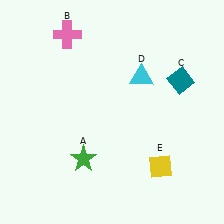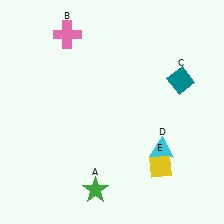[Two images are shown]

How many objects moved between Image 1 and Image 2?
2 objects moved between the two images.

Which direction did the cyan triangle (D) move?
The cyan triangle (D) moved down.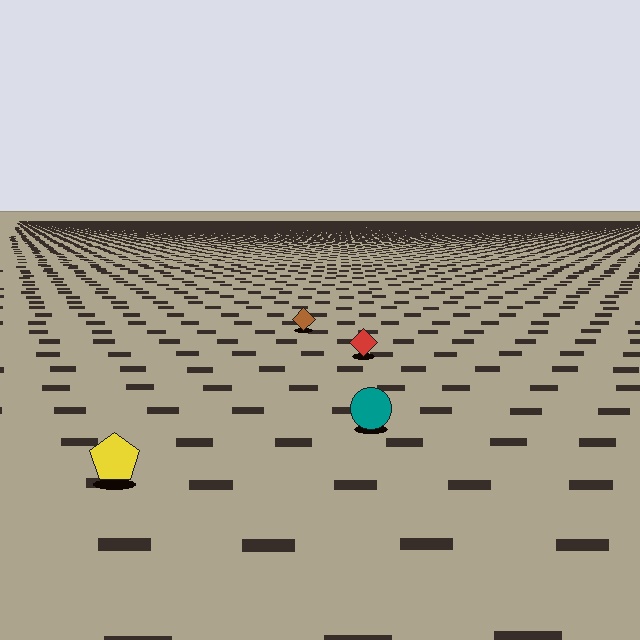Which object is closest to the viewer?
The yellow pentagon is closest. The texture marks near it are larger and more spread out.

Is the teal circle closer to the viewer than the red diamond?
Yes. The teal circle is closer — you can tell from the texture gradient: the ground texture is coarser near it.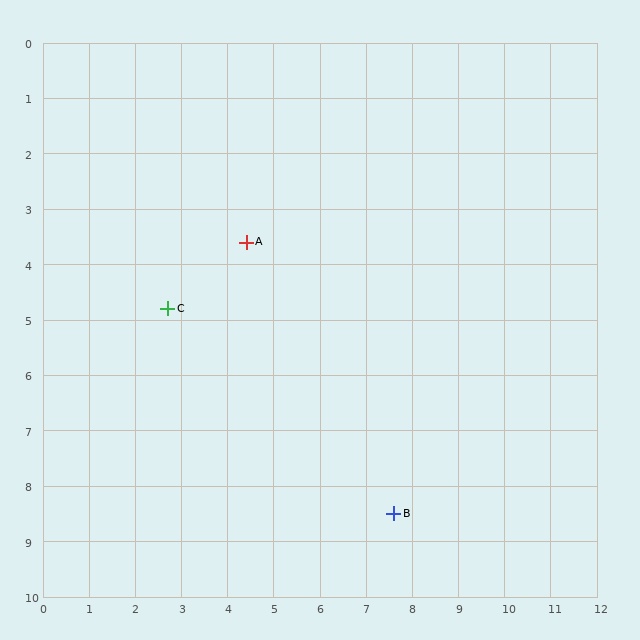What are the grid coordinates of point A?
Point A is at approximately (4.4, 3.6).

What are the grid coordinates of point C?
Point C is at approximately (2.7, 4.8).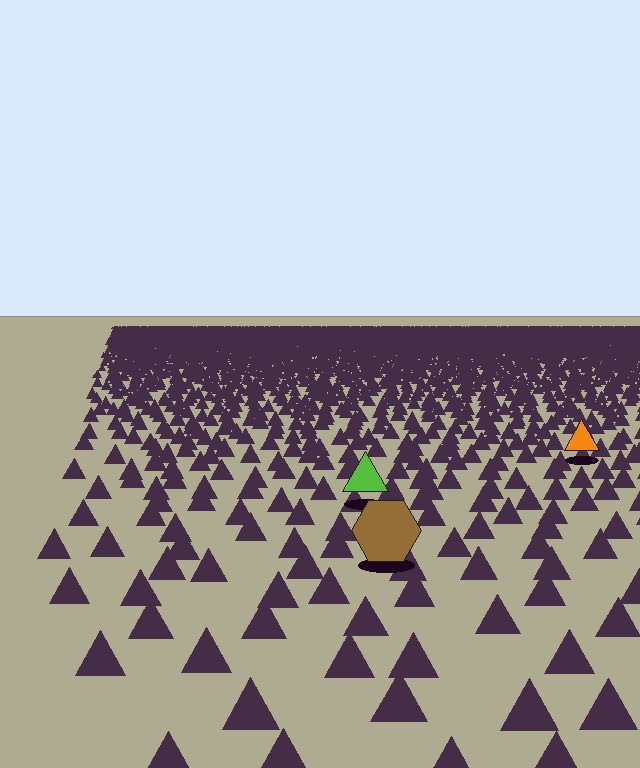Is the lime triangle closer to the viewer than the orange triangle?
Yes. The lime triangle is closer — you can tell from the texture gradient: the ground texture is coarser near it.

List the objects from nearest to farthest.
From nearest to farthest: the brown hexagon, the lime triangle, the orange triangle.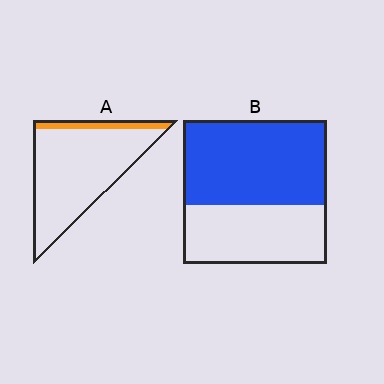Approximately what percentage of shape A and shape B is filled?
A is approximately 10% and B is approximately 60%.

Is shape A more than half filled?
No.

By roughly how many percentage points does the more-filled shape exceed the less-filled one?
By roughly 45 percentage points (B over A).